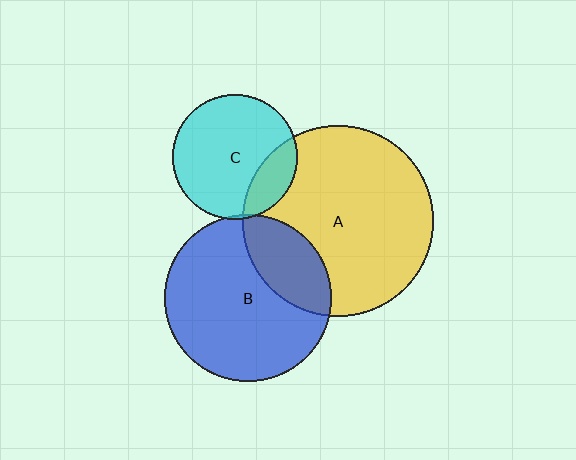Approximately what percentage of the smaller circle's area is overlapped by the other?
Approximately 25%.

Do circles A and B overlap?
Yes.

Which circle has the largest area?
Circle A (yellow).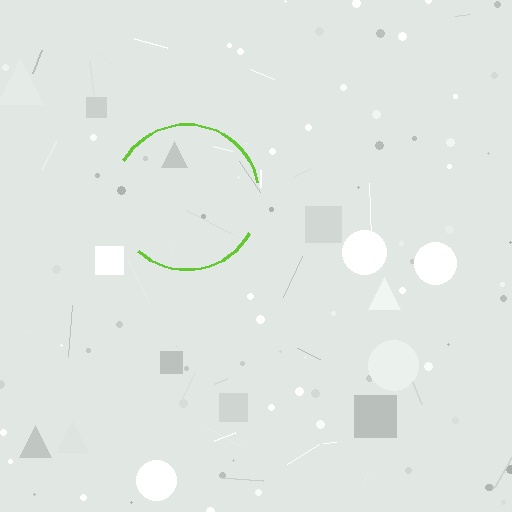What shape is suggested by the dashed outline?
The dashed outline suggests a circle.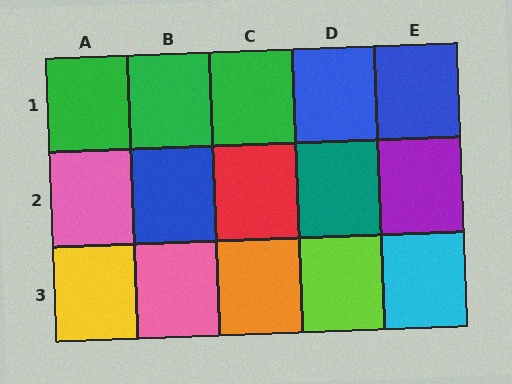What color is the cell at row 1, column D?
Blue.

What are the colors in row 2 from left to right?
Pink, blue, red, teal, purple.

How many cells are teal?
1 cell is teal.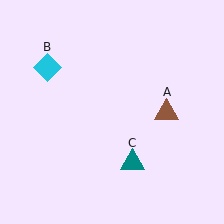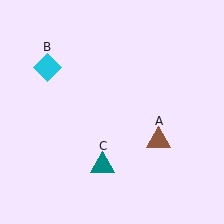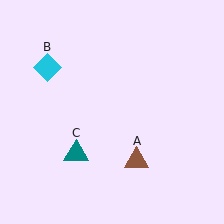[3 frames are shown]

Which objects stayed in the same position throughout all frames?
Cyan diamond (object B) remained stationary.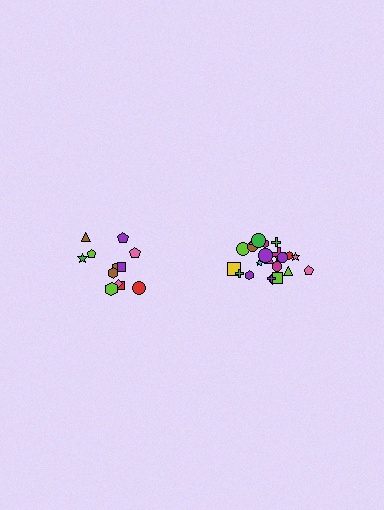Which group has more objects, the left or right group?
The right group.